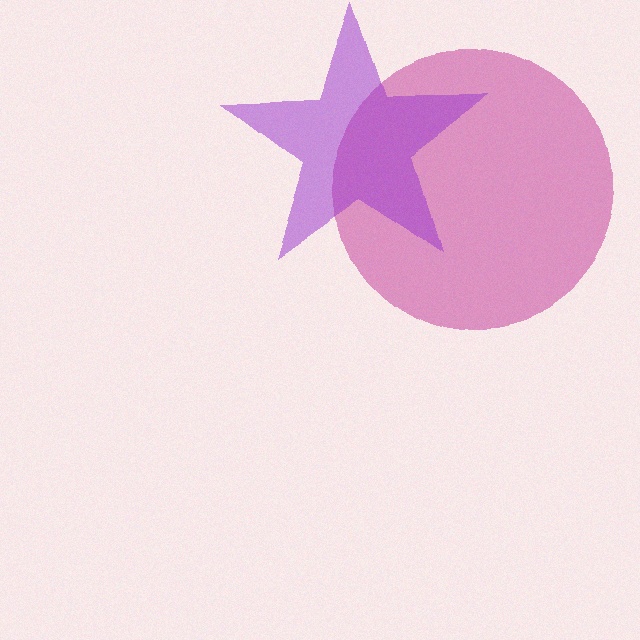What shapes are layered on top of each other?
The layered shapes are: a magenta circle, a purple star.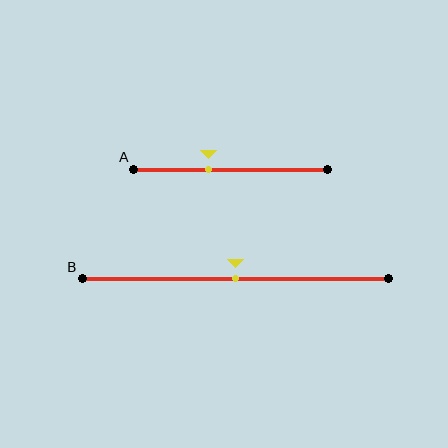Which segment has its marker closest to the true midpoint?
Segment B has its marker closest to the true midpoint.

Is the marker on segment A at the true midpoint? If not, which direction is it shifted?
No, the marker on segment A is shifted to the left by about 12% of the segment length.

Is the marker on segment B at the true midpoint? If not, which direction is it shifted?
Yes, the marker on segment B is at the true midpoint.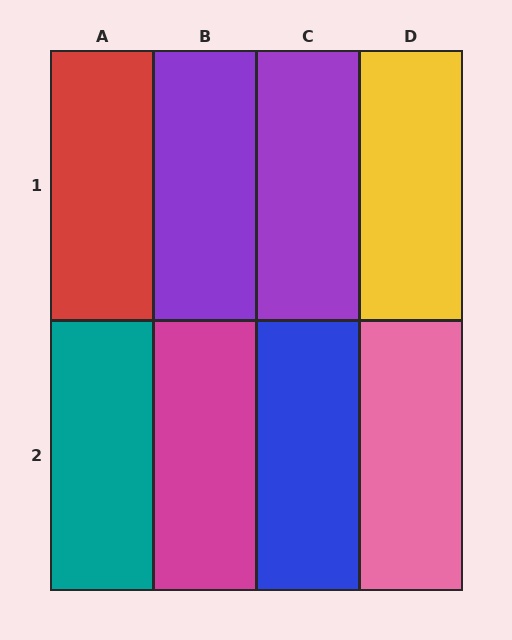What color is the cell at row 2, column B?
Magenta.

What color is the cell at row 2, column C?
Blue.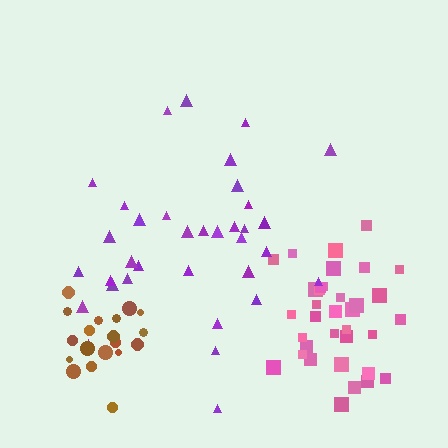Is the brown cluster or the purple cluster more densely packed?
Brown.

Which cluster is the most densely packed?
Brown.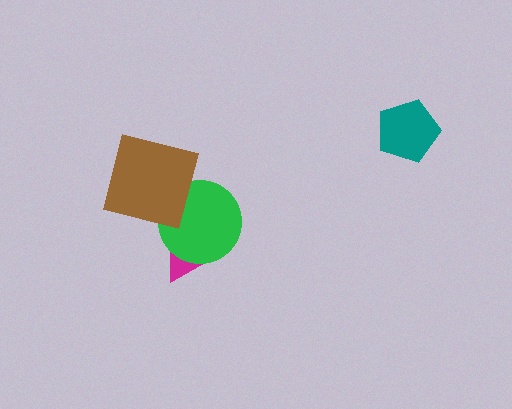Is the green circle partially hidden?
Yes, it is partially covered by another shape.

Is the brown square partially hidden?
No, no other shape covers it.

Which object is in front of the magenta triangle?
The green circle is in front of the magenta triangle.